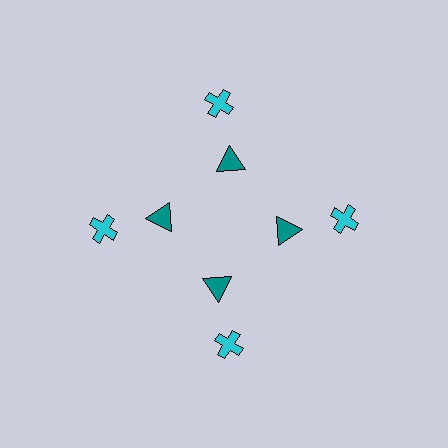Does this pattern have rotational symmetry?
Yes, this pattern has 4-fold rotational symmetry. It looks the same after rotating 90 degrees around the center.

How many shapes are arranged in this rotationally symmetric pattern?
There are 8 shapes, arranged in 4 groups of 2.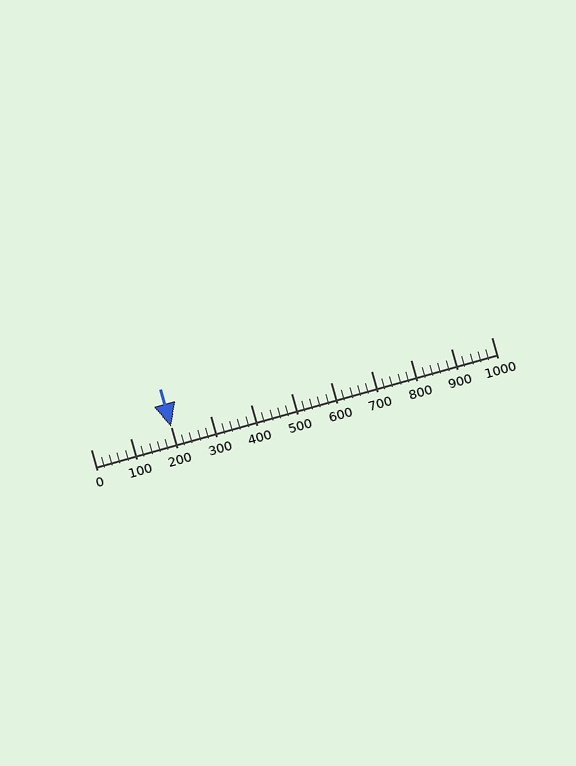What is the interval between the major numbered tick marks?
The major tick marks are spaced 100 units apart.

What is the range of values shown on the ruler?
The ruler shows values from 0 to 1000.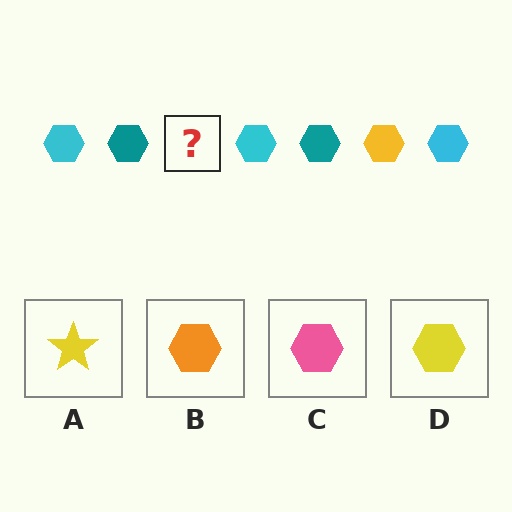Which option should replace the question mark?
Option D.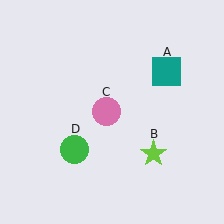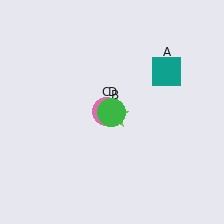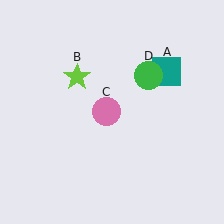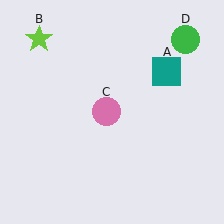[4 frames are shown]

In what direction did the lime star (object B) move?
The lime star (object B) moved up and to the left.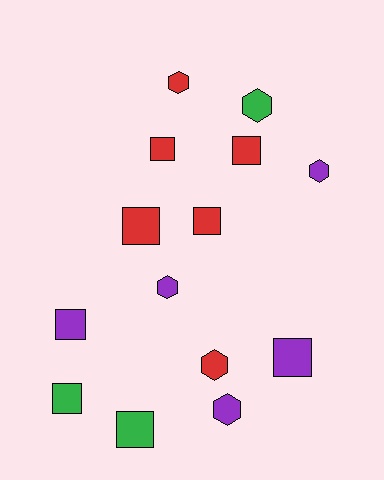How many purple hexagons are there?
There are 3 purple hexagons.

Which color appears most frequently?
Red, with 6 objects.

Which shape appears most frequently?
Square, with 8 objects.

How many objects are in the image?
There are 14 objects.